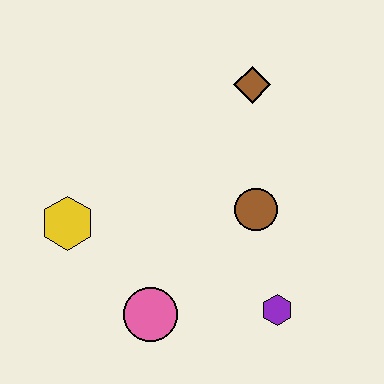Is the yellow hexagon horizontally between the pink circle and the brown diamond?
No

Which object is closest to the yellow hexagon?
The pink circle is closest to the yellow hexagon.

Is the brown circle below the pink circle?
No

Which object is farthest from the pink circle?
The brown diamond is farthest from the pink circle.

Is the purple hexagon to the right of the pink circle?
Yes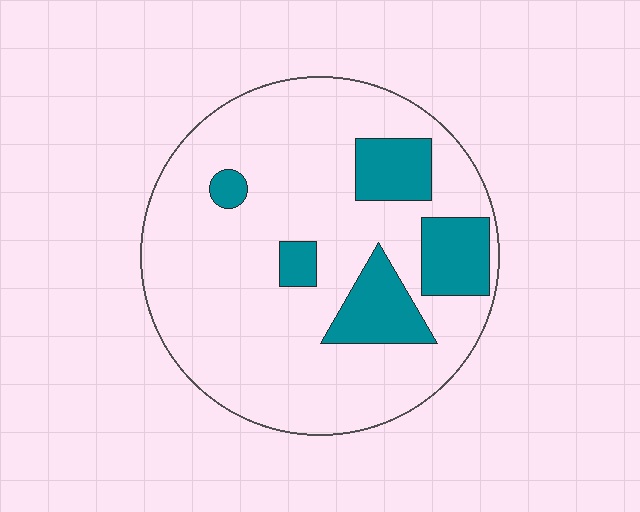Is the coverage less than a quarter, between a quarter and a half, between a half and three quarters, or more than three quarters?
Less than a quarter.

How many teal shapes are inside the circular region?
5.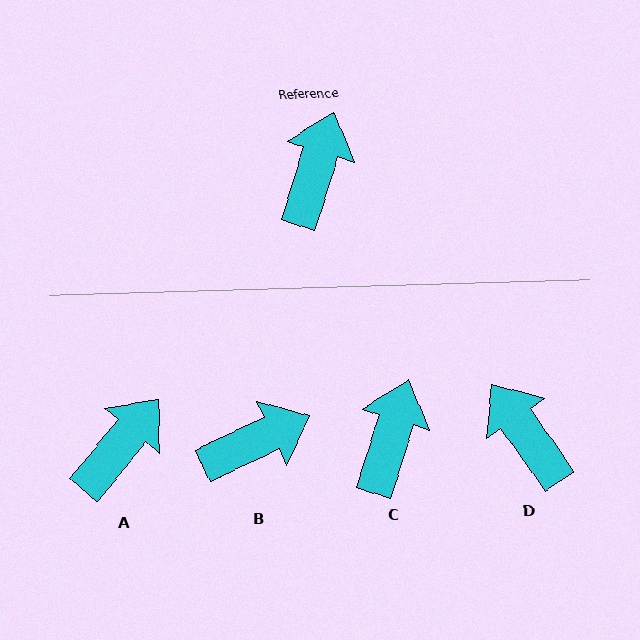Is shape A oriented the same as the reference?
No, it is off by about 22 degrees.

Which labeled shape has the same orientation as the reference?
C.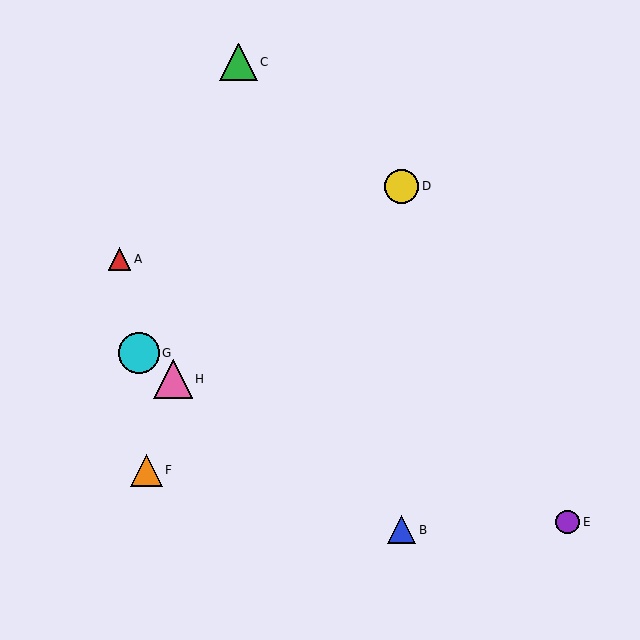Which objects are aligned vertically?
Objects B, D are aligned vertically.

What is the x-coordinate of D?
Object D is at x≈402.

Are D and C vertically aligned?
No, D is at x≈402 and C is at x≈238.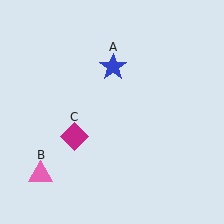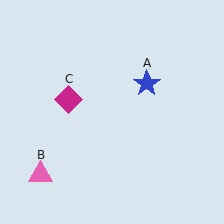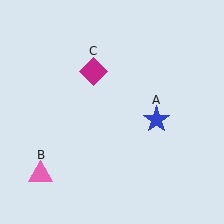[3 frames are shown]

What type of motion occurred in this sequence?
The blue star (object A), magenta diamond (object C) rotated clockwise around the center of the scene.